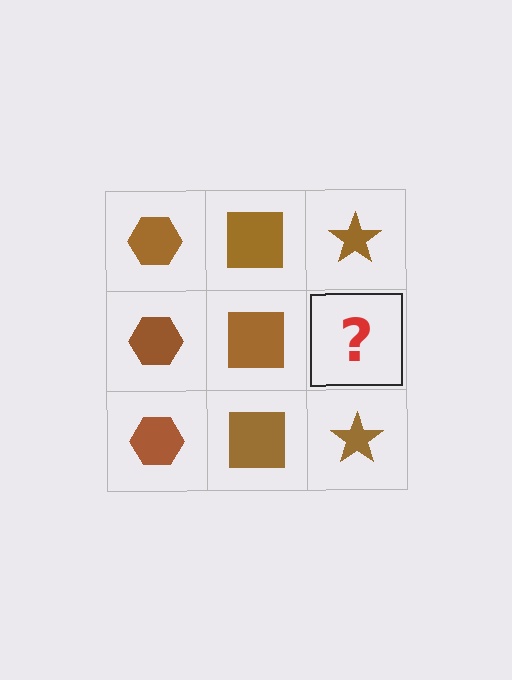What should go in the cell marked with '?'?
The missing cell should contain a brown star.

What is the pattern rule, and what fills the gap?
The rule is that each column has a consistent shape. The gap should be filled with a brown star.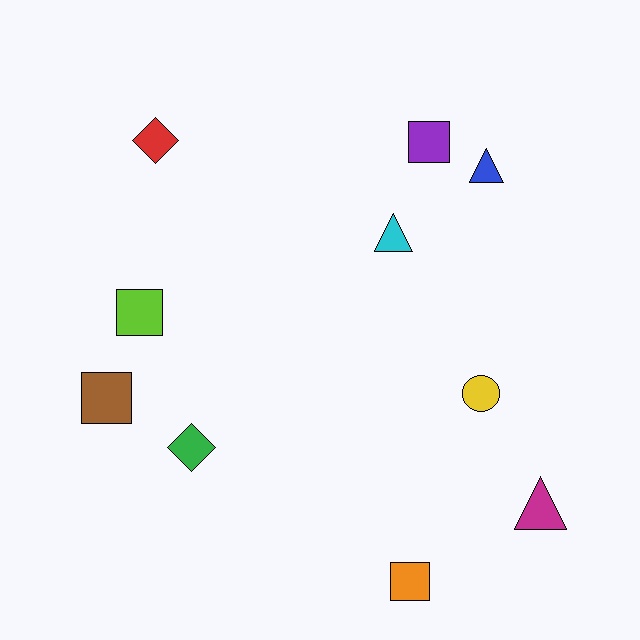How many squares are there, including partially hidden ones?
There are 4 squares.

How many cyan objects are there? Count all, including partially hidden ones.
There is 1 cyan object.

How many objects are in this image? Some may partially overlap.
There are 10 objects.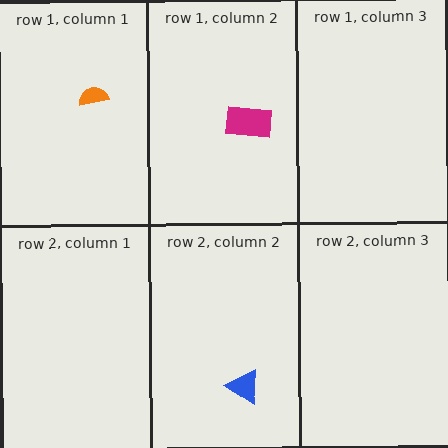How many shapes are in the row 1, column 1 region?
1.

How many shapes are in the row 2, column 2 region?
1.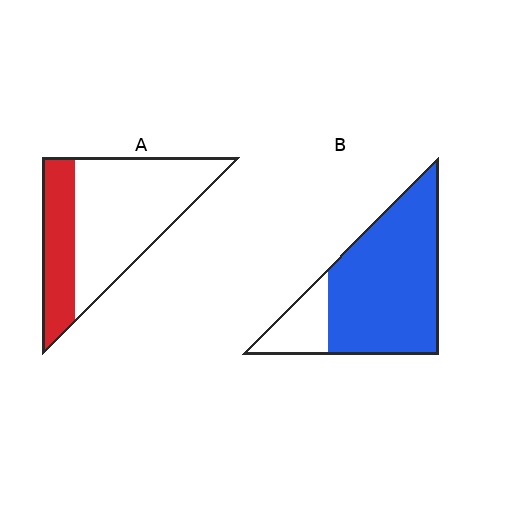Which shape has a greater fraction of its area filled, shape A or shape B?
Shape B.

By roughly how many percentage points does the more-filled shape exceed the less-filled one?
By roughly 50 percentage points (B over A).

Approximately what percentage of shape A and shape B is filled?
A is approximately 30% and B is approximately 80%.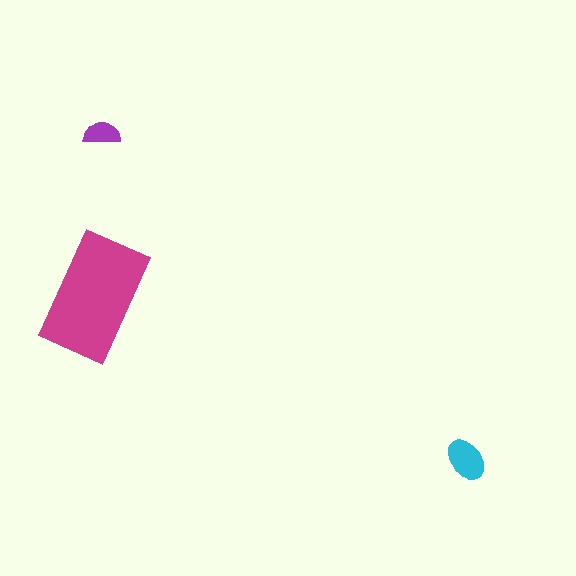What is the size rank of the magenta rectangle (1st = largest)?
1st.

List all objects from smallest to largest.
The purple semicircle, the cyan ellipse, the magenta rectangle.